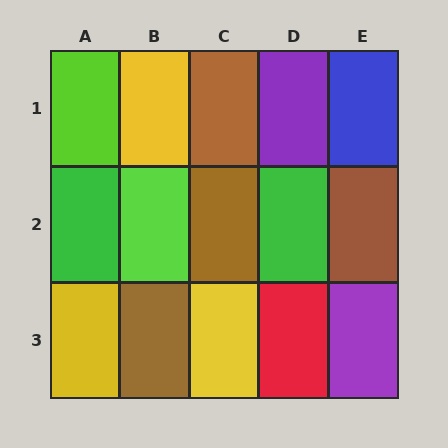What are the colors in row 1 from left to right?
Lime, yellow, brown, purple, blue.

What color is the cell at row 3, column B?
Brown.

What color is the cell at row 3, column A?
Yellow.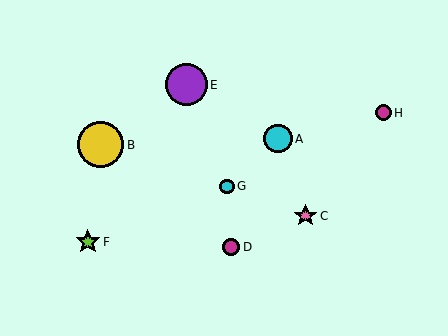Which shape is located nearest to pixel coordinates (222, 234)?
The magenta circle (labeled D) at (231, 247) is nearest to that location.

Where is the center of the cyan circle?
The center of the cyan circle is at (278, 139).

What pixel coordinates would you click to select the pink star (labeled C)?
Click at (306, 216) to select the pink star C.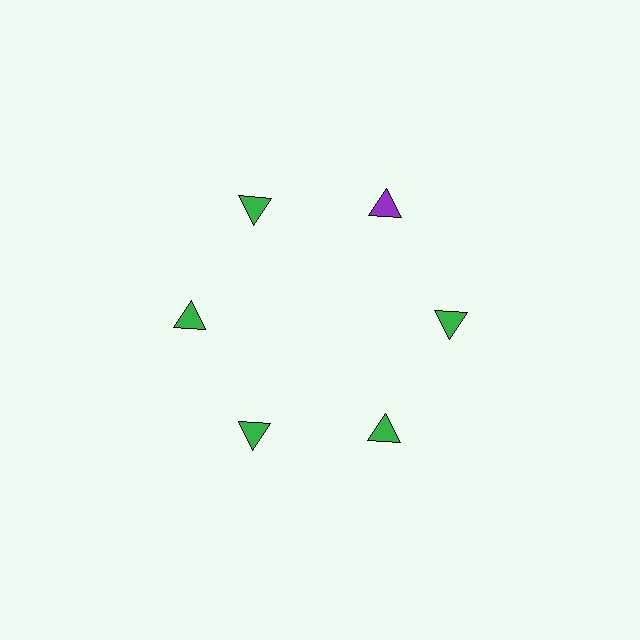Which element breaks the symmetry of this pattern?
The purple triangle at roughly the 1 o'clock position breaks the symmetry. All other shapes are green triangles.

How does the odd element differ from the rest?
It has a different color: purple instead of green.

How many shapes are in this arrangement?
There are 6 shapes arranged in a ring pattern.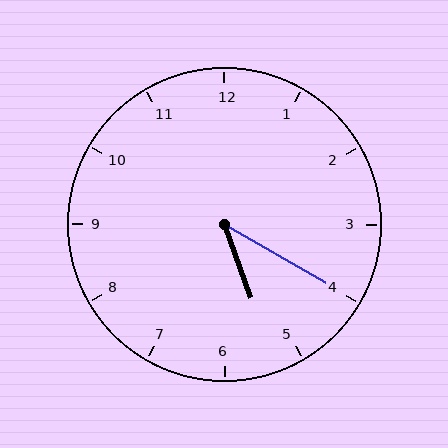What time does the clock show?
5:20.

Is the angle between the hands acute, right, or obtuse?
It is acute.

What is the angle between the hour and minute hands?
Approximately 40 degrees.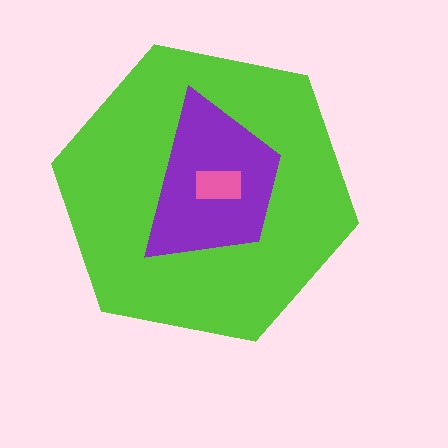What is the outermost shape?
The lime hexagon.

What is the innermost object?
The pink rectangle.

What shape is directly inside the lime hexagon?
The purple trapezoid.